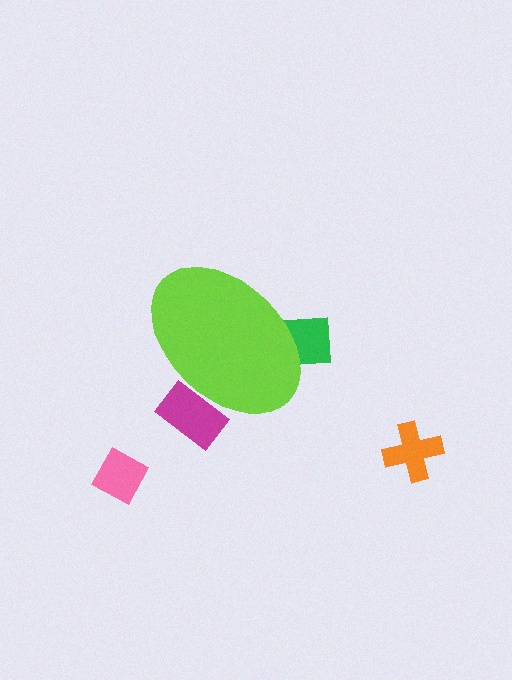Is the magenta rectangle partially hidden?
Yes, the magenta rectangle is partially hidden behind the lime ellipse.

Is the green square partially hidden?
Yes, the green square is partially hidden behind the lime ellipse.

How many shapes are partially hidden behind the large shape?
2 shapes are partially hidden.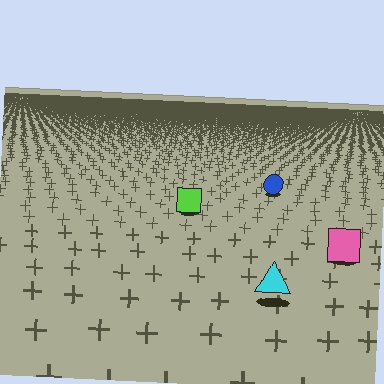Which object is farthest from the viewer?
The blue circle is farthest from the viewer. It appears smaller and the ground texture around it is denser.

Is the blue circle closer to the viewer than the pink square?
No. The pink square is closer — you can tell from the texture gradient: the ground texture is coarser near it.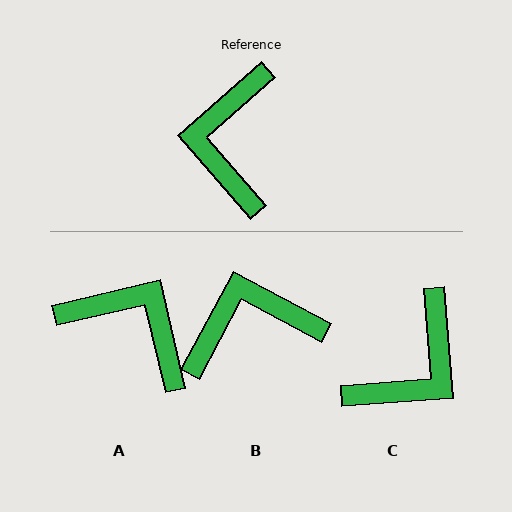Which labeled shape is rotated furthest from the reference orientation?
C, about 143 degrees away.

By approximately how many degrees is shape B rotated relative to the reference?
Approximately 70 degrees clockwise.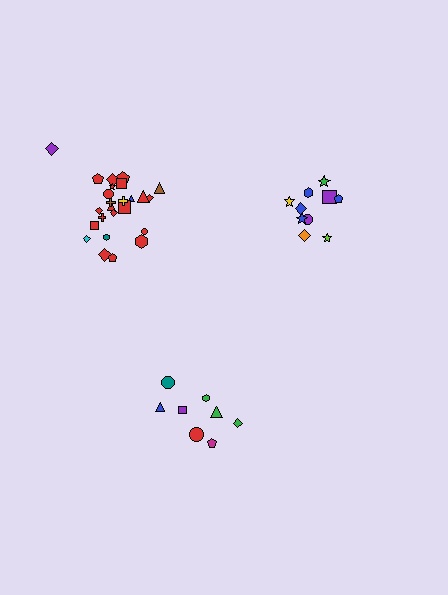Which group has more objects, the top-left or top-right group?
The top-left group.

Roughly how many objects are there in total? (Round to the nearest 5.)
Roughly 45 objects in total.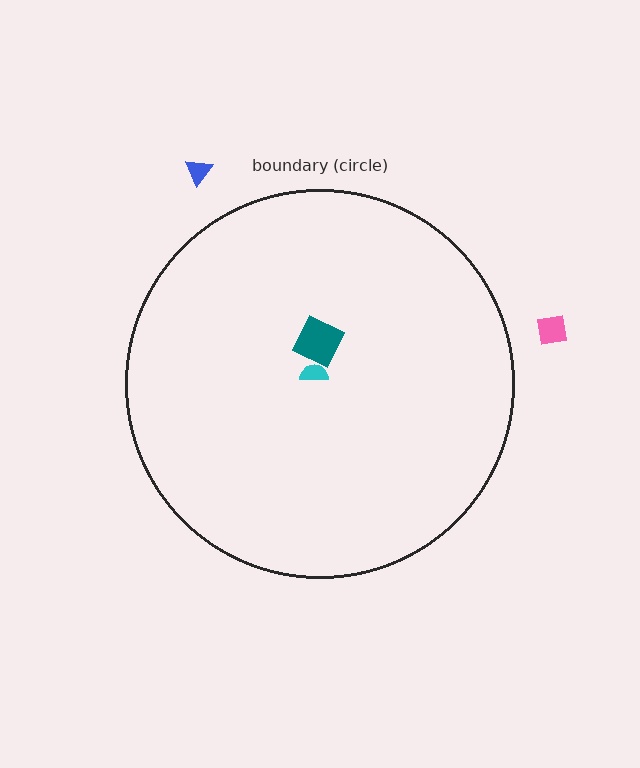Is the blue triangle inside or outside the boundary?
Outside.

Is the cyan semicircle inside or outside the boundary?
Inside.